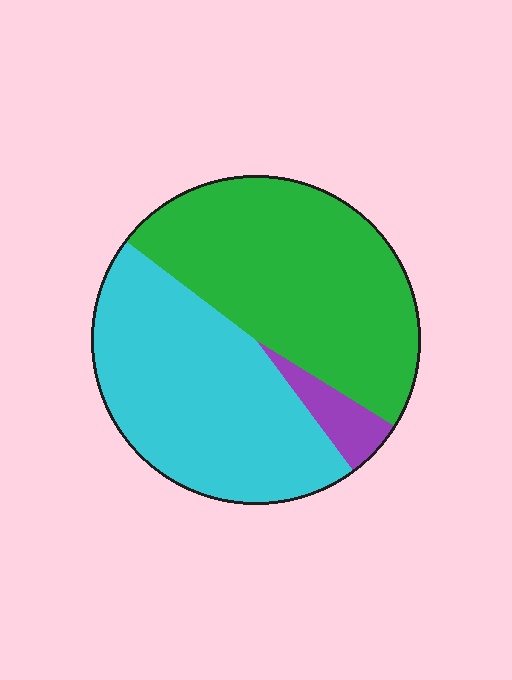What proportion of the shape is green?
Green takes up between a quarter and a half of the shape.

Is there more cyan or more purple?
Cyan.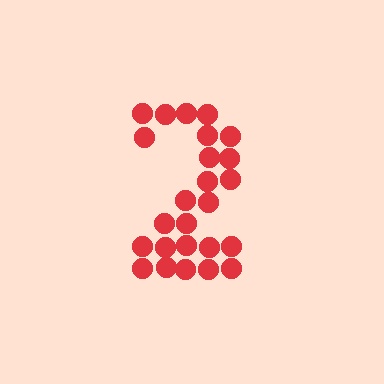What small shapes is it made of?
It is made of small circles.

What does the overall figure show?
The overall figure shows the digit 2.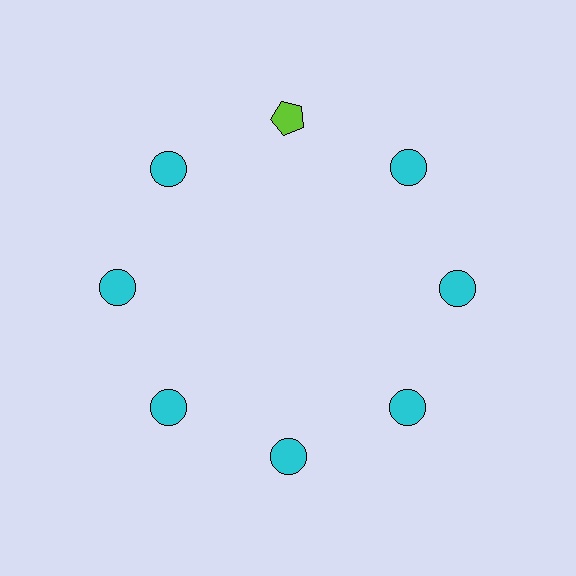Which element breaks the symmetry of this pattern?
The lime pentagon at roughly the 12 o'clock position breaks the symmetry. All other shapes are cyan circles.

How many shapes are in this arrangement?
There are 8 shapes arranged in a ring pattern.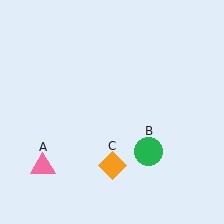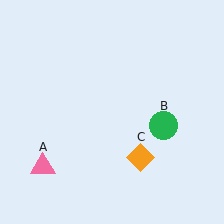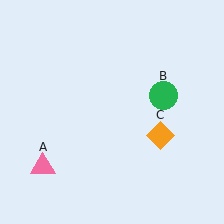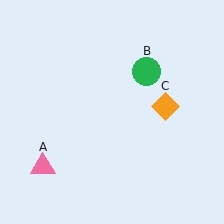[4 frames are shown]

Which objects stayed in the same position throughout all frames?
Pink triangle (object A) remained stationary.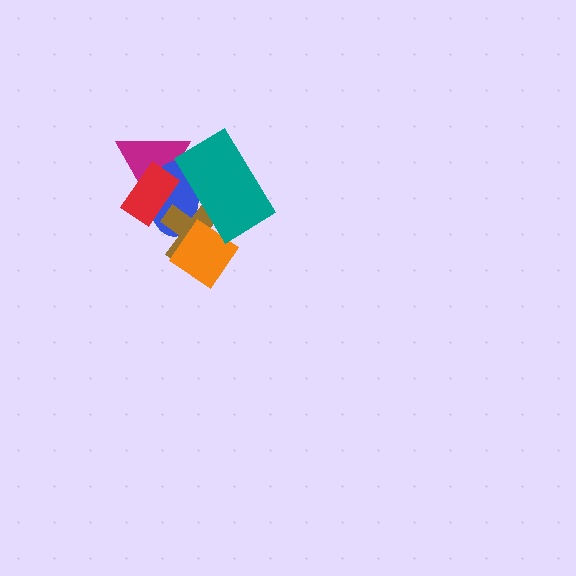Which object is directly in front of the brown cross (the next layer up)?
The orange diamond is directly in front of the brown cross.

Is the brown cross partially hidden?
Yes, it is partially covered by another shape.